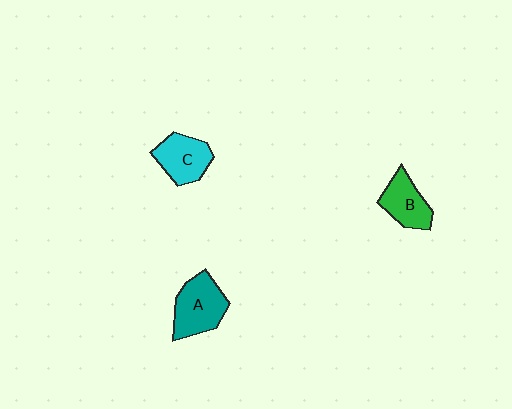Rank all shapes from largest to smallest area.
From largest to smallest: A (teal), C (cyan), B (green).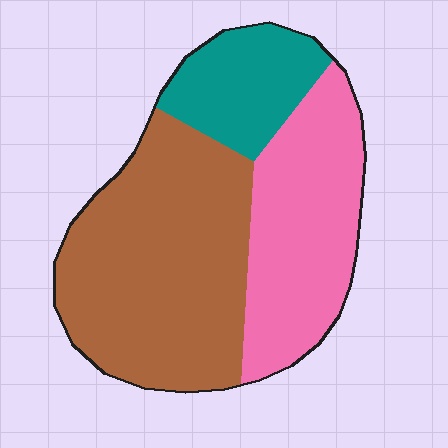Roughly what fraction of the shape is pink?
Pink takes up between a quarter and a half of the shape.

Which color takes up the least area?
Teal, at roughly 15%.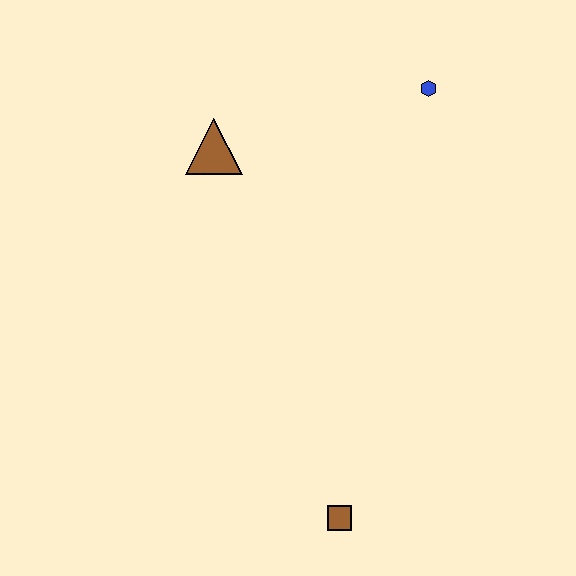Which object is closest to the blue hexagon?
The brown triangle is closest to the blue hexagon.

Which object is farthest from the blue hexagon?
The brown square is farthest from the blue hexagon.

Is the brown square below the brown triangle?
Yes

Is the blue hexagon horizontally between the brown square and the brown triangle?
No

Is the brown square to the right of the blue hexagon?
No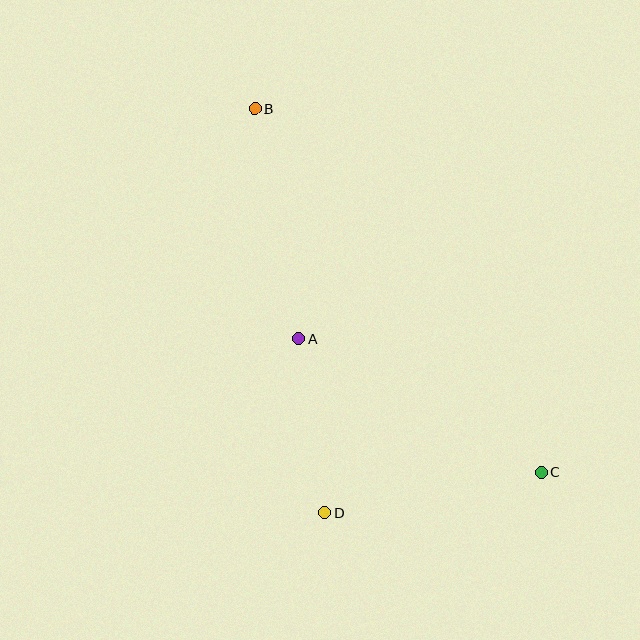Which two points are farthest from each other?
Points B and C are farthest from each other.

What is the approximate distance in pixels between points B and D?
The distance between B and D is approximately 410 pixels.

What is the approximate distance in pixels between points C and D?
The distance between C and D is approximately 221 pixels.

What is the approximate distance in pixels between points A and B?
The distance between A and B is approximately 235 pixels.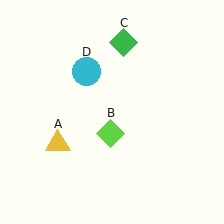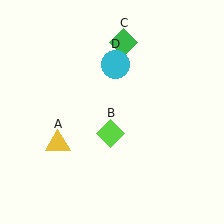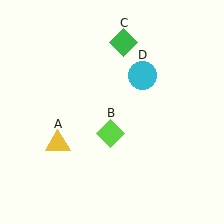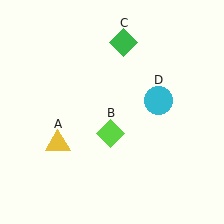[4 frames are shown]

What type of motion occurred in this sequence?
The cyan circle (object D) rotated clockwise around the center of the scene.